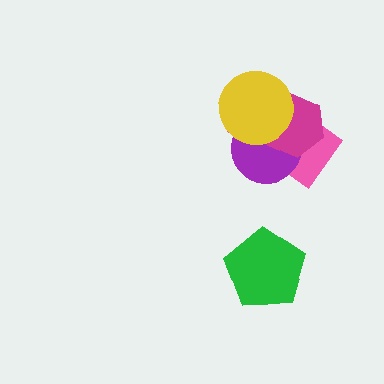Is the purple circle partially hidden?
Yes, it is partially covered by another shape.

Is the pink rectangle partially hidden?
Yes, it is partially covered by another shape.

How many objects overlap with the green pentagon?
0 objects overlap with the green pentagon.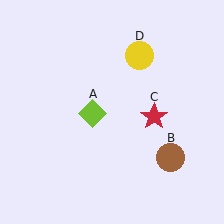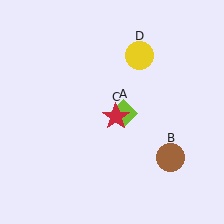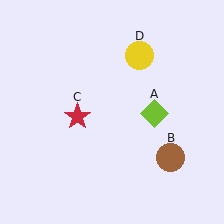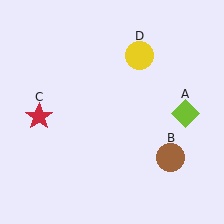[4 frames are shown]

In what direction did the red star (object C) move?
The red star (object C) moved left.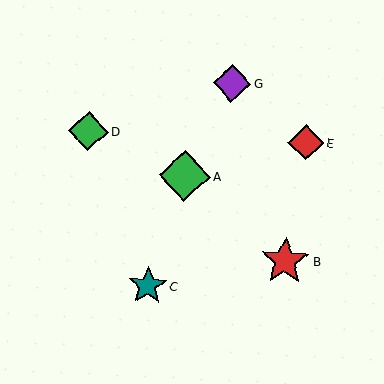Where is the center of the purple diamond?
The center of the purple diamond is at (232, 83).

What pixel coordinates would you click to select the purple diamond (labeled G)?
Click at (232, 83) to select the purple diamond G.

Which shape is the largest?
The green diamond (labeled A) is the largest.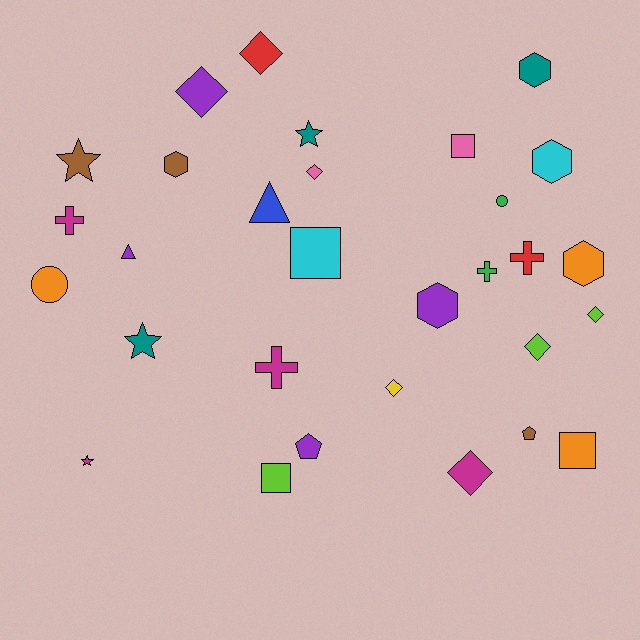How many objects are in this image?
There are 30 objects.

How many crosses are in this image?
There are 4 crosses.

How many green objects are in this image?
There are 2 green objects.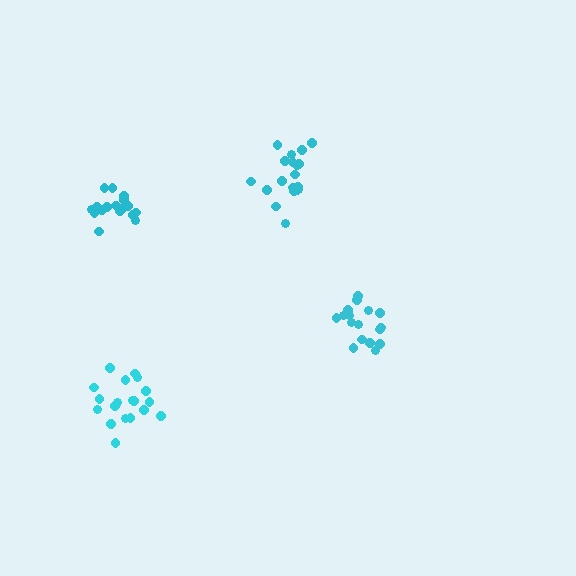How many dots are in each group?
Group 1: 19 dots, Group 2: 19 dots, Group 3: 17 dots, Group 4: 17 dots (72 total).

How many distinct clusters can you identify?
There are 4 distinct clusters.